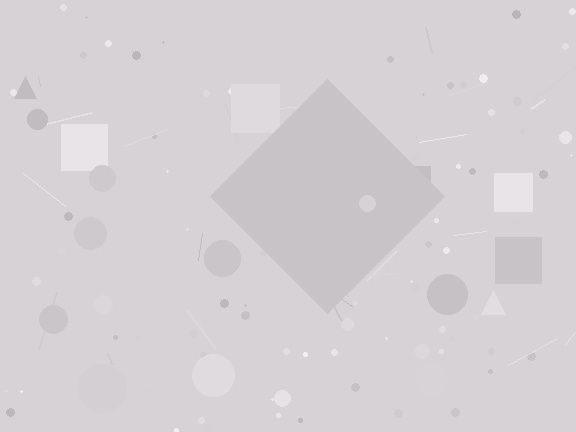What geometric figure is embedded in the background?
A diamond is embedded in the background.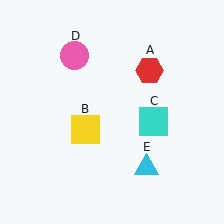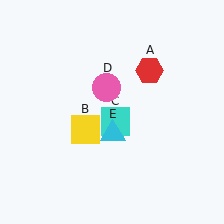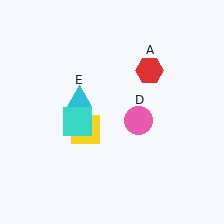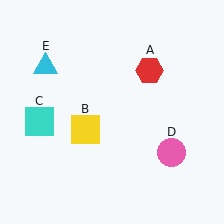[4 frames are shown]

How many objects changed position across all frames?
3 objects changed position: cyan square (object C), pink circle (object D), cyan triangle (object E).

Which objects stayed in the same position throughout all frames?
Red hexagon (object A) and yellow square (object B) remained stationary.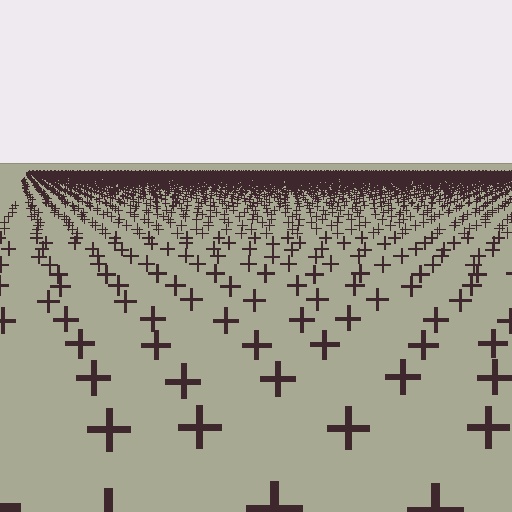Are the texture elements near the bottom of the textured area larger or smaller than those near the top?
Larger. Near the bottom, elements are closer to the viewer and appear at a bigger on-screen size.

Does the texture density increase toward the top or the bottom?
Density increases toward the top.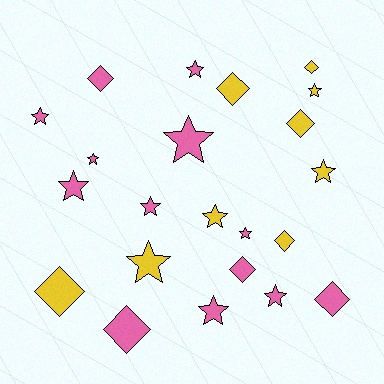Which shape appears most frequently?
Star, with 13 objects.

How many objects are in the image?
There are 22 objects.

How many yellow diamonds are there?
There are 5 yellow diamonds.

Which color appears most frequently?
Pink, with 13 objects.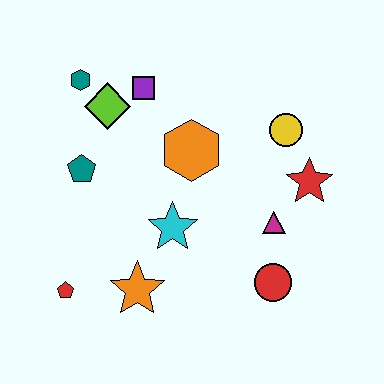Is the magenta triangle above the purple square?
No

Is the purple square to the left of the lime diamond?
No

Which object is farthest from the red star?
The red pentagon is farthest from the red star.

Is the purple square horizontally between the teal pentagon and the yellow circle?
Yes